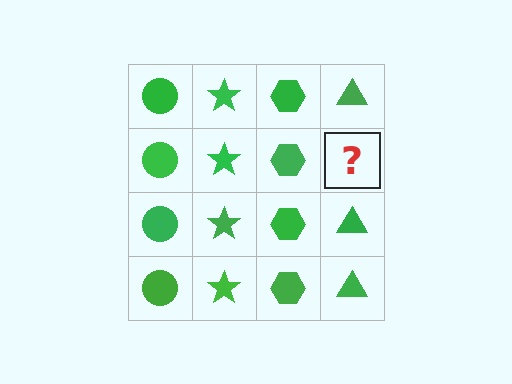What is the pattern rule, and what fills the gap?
The rule is that each column has a consistent shape. The gap should be filled with a green triangle.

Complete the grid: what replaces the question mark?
The question mark should be replaced with a green triangle.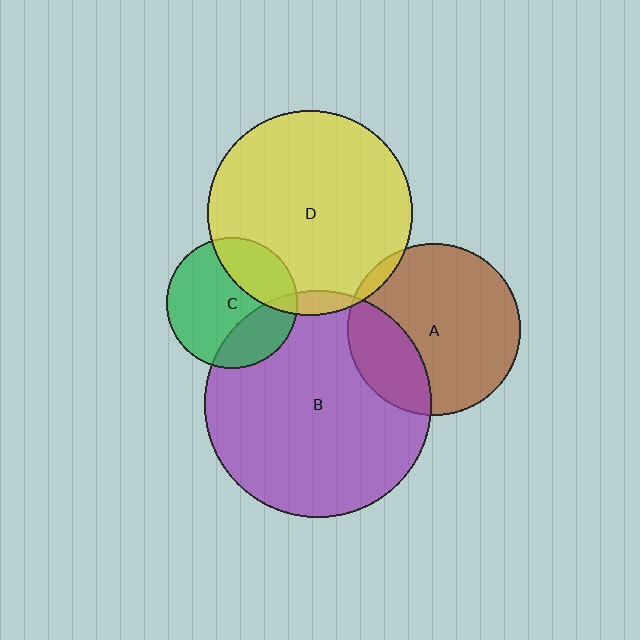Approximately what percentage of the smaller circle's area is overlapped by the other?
Approximately 25%.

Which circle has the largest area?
Circle B (purple).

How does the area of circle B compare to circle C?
Approximately 3.0 times.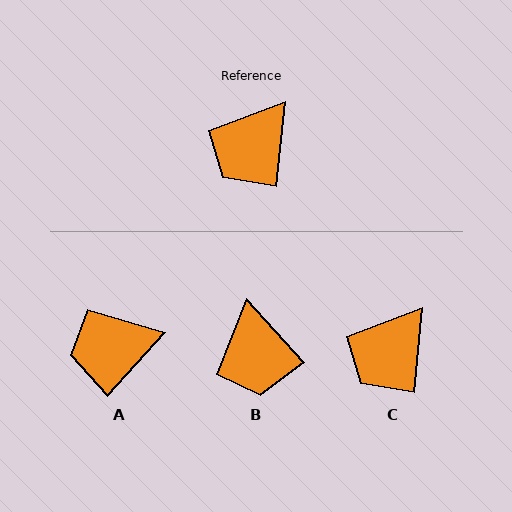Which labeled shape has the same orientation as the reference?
C.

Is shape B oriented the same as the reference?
No, it is off by about 47 degrees.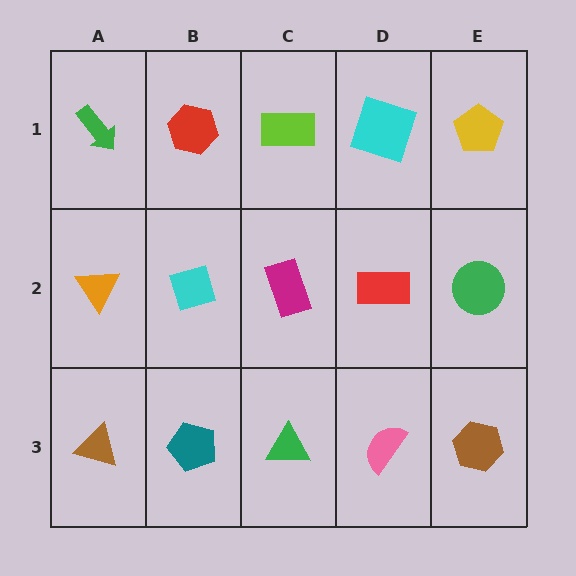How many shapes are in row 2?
5 shapes.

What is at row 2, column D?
A red rectangle.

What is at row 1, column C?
A lime rectangle.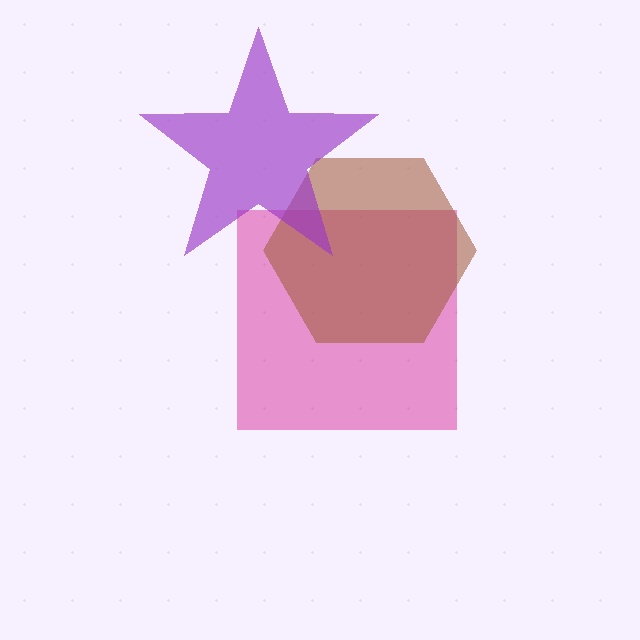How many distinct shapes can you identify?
There are 3 distinct shapes: a magenta square, a brown hexagon, a purple star.